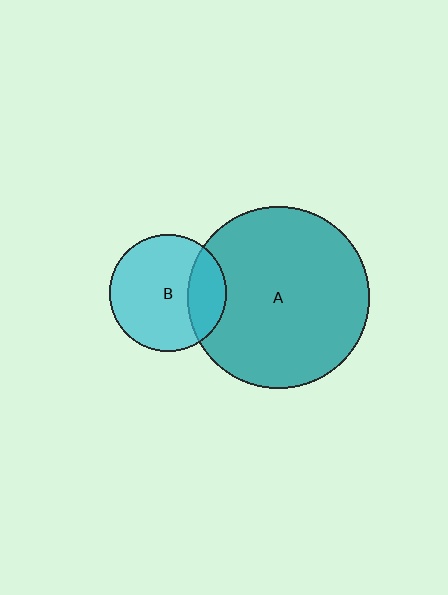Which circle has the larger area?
Circle A (teal).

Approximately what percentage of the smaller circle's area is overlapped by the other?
Approximately 25%.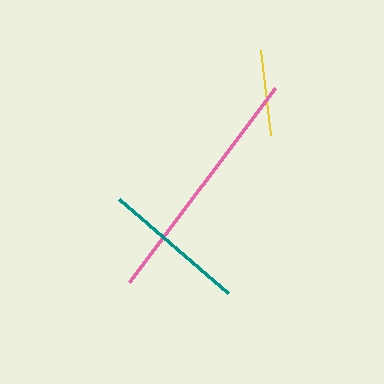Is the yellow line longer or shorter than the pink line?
The pink line is longer than the yellow line.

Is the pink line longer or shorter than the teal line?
The pink line is longer than the teal line.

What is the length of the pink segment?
The pink segment is approximately 242 pixels long.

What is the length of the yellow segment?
The yellow segment is approximately 85 pixels long.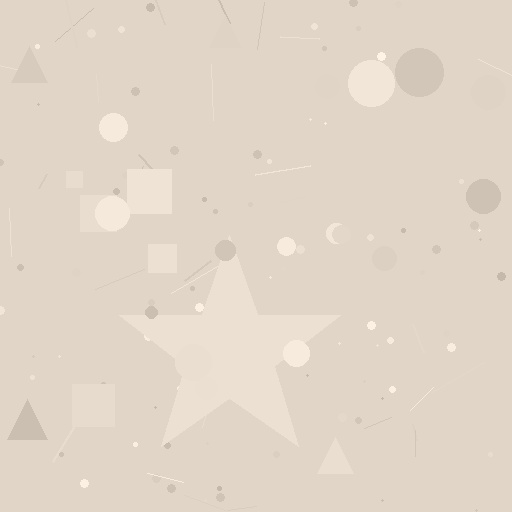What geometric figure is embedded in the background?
A star is embedded in the background.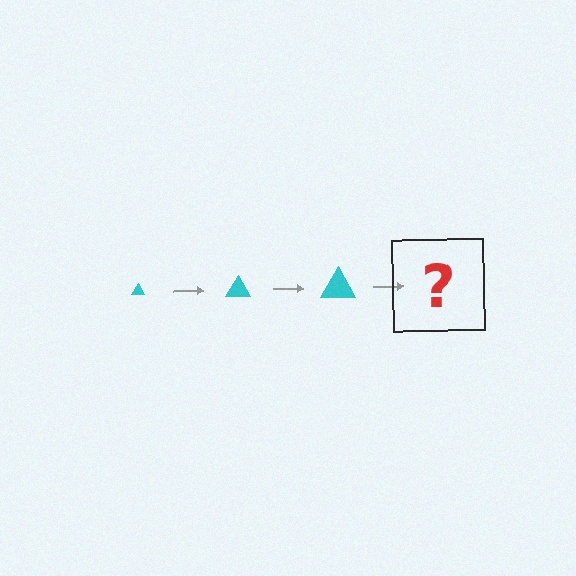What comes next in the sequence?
The next element should be a cyan triangle, larger than the previous one.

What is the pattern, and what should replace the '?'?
The pattern is that the triangle gets progressively larger each step. The '?' should be a cyan triangle, larger than the previous one.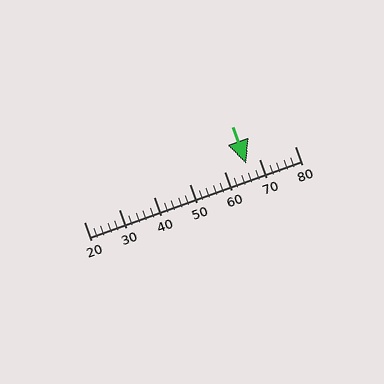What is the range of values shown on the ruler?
The ruler shows values from 20 to 80.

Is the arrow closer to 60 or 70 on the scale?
The arrow is closer to 70.